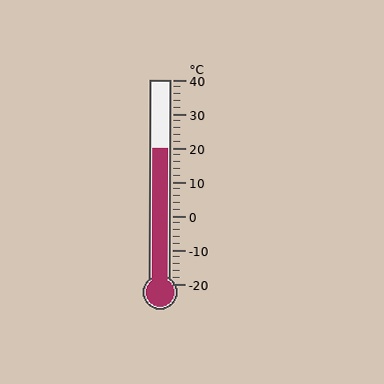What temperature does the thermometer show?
The thermometer shows approximately 20°C.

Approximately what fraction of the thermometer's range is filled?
The thermometer is filled to approximately 65% of its range.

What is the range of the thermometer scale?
The thermometer scale ranges from -20°C to 40°C.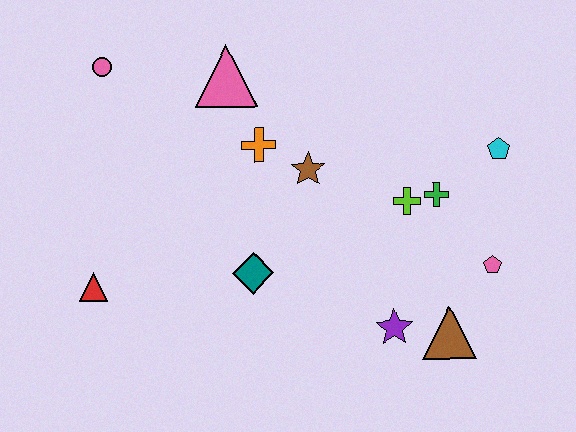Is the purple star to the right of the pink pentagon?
No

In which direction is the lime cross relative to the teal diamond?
The lime cross is to the right of the teal diamond.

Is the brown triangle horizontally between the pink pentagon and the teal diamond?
Yes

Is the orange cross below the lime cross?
No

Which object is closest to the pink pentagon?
The brown triangle is closest to the pink pentagon.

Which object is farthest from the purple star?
The pink circle is farthest from the purple star.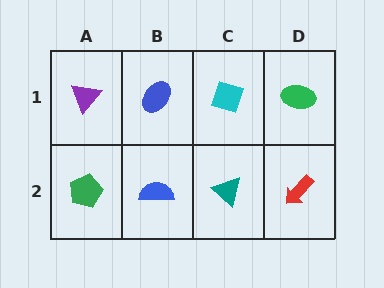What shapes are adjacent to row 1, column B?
A blue semicircle (row 2, column B), a purple triangle (row 1, column A), a cyan diamond (row 1, column C).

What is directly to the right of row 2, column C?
A red arrow.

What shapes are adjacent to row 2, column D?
A green ellipse (row 1, column D), a teal triangle (row 2, column C).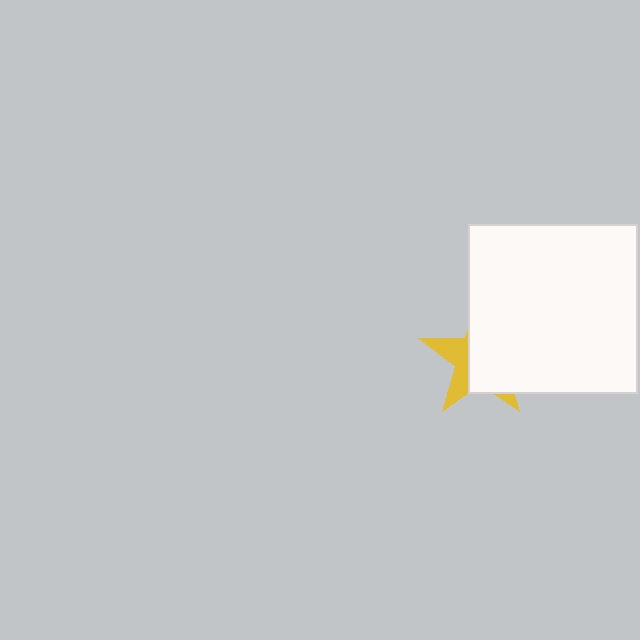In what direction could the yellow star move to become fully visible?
The yellow star could move left. That would shift it out from behind the white square entirely.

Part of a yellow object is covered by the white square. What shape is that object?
It is a star.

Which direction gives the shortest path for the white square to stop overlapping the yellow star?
Moving right gives the shortest separation.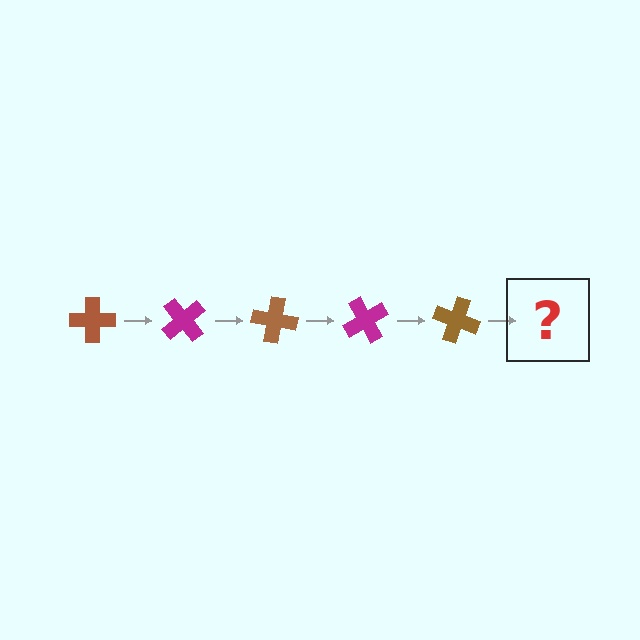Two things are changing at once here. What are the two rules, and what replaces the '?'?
The two rules are that it rotates 50 degrees each step and the color cycles through brown and magenta. The '?' should be a magenta cross, rotated 250 degrees from the start.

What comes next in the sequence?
The next element should be a magenta cross, rotated 250 degrees from the start.